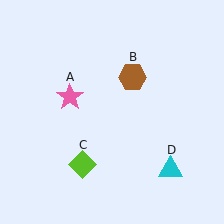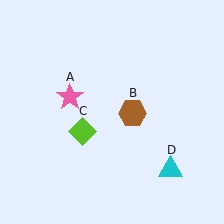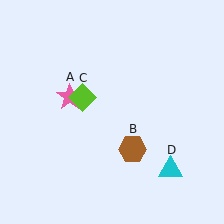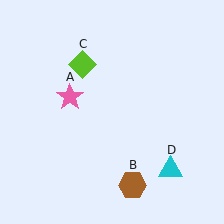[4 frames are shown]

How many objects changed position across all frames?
2 objects changed position: brown hexagon (object B), lime diamond (object C).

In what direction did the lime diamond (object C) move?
The lime diamond (object C) moved up.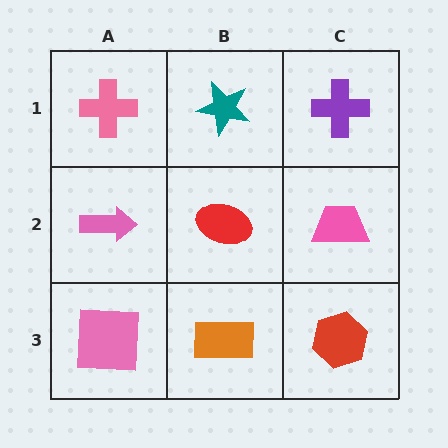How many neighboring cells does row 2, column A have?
3.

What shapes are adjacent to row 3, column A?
A pink arrow (row 2, column A), an orange rectangle (row 3, column B).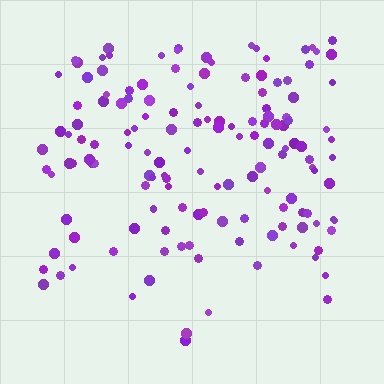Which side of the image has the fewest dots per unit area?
The bottom.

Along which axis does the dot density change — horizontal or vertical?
Vertical.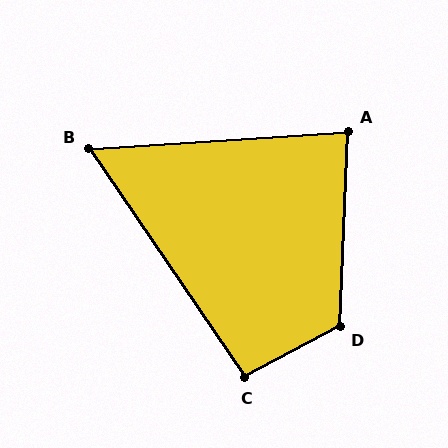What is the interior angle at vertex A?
Approximately 84 degrees (acute).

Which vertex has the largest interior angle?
D, at approximately 120 degrees.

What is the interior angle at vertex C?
Approximately 96 degrees (obtuse).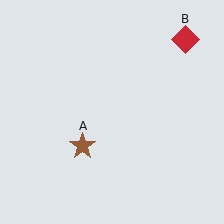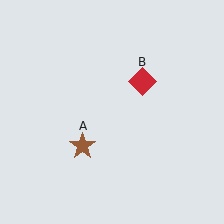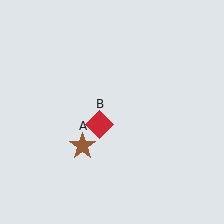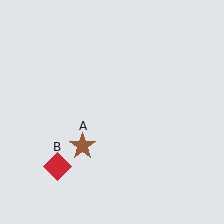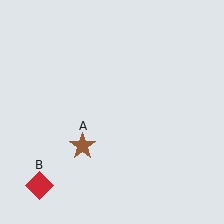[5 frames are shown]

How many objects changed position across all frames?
1 object changed position: red diamond (object B).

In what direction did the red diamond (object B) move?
The red diamond (object B) moved down and to the left.